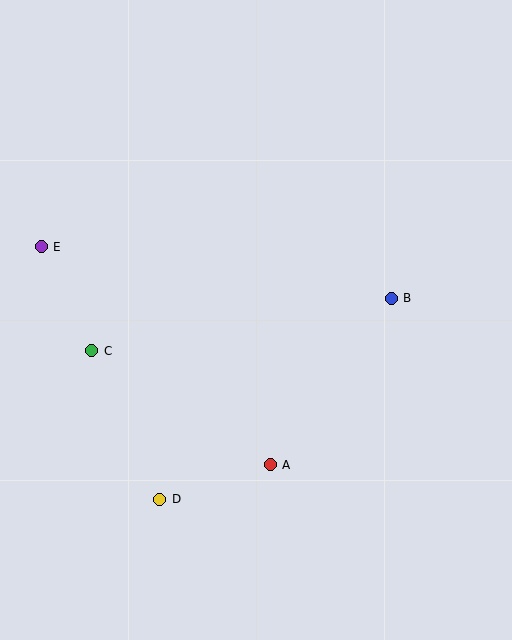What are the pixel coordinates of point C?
Point C is at (92, 351).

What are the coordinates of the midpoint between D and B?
The midpoint between D and B is at (275, 399).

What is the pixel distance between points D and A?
The distance between D and A is 116 pixels.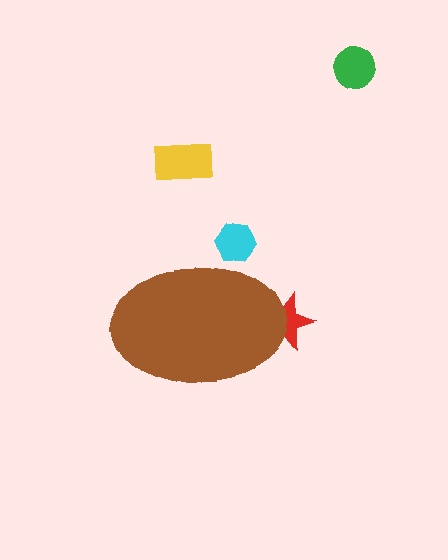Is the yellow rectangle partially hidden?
No, the yellow rectangle is fully visible.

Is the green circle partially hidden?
No, the green circle is fully visible.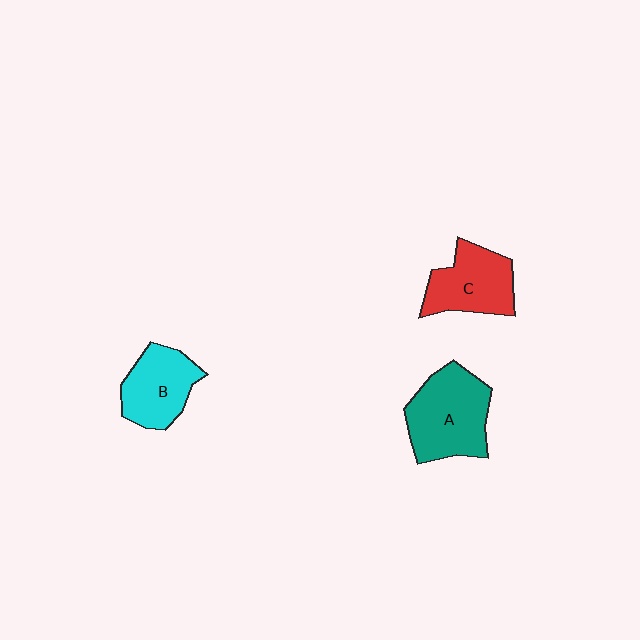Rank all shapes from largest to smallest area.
From largest to smallest: A (teal), C (red), B (cyan).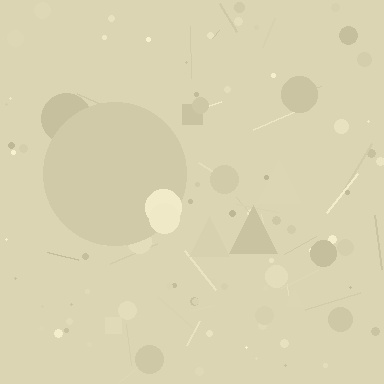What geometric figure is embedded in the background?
A circle is embedded in the background.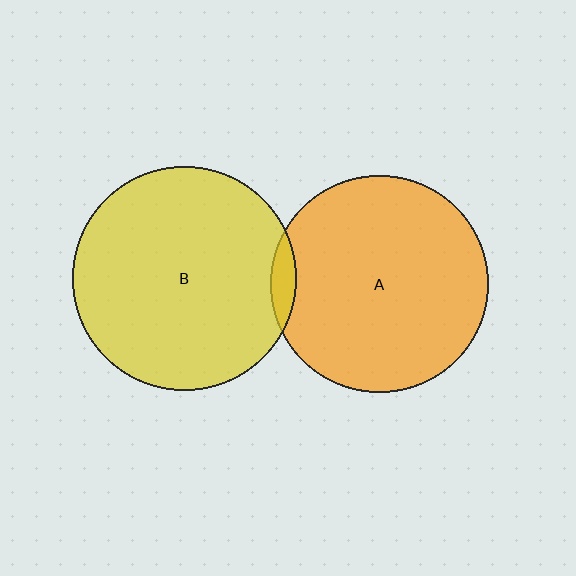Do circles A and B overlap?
Yes.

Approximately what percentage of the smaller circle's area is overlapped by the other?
Approximately 5%.